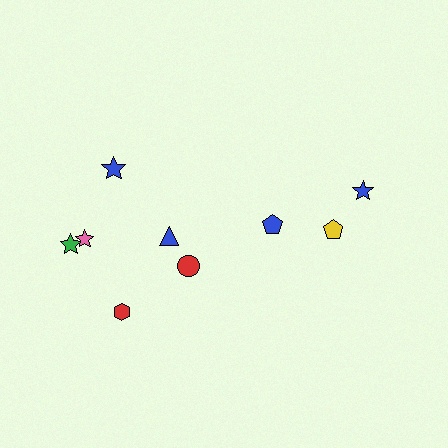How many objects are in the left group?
There are 6 objects.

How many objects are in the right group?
There are 3 objects.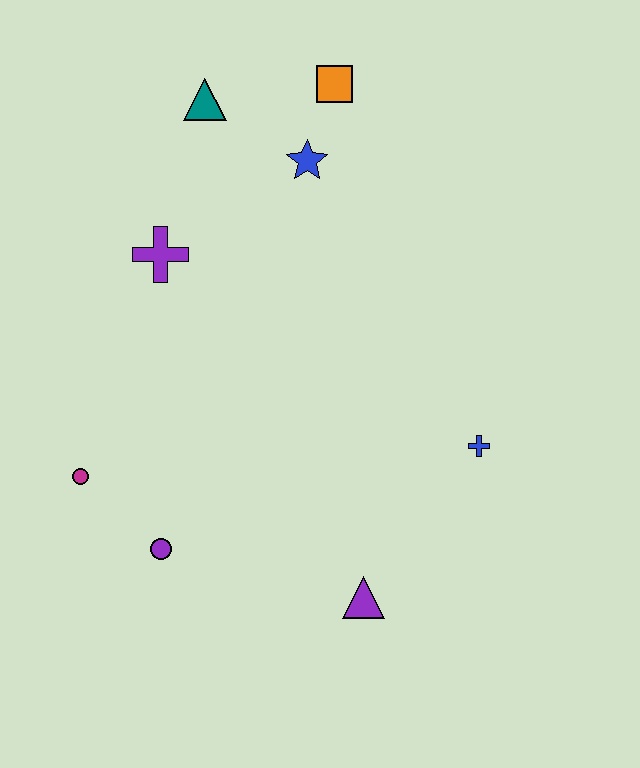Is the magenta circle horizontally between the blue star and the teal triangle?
No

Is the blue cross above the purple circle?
Yes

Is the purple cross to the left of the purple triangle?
Yes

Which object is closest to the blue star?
The orange square is closest to the blue star.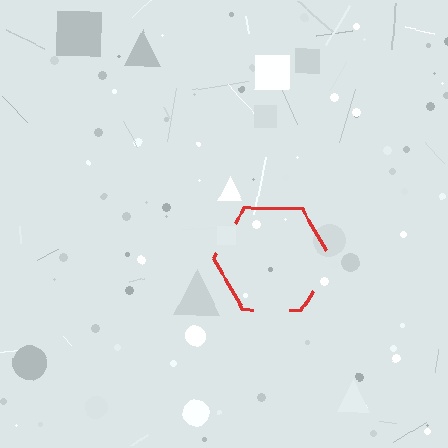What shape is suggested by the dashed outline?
The dashed outline suggests a hexagon.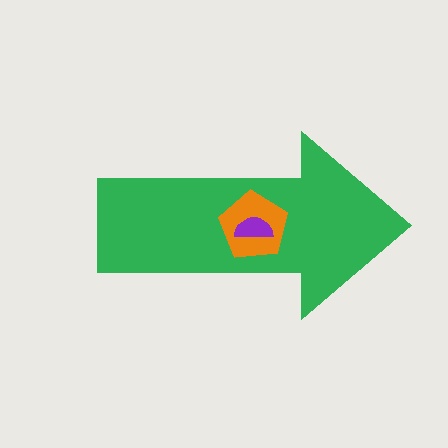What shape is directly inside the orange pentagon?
The purple semicircle.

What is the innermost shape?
The purple semicircle.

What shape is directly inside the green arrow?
The orange pentagon.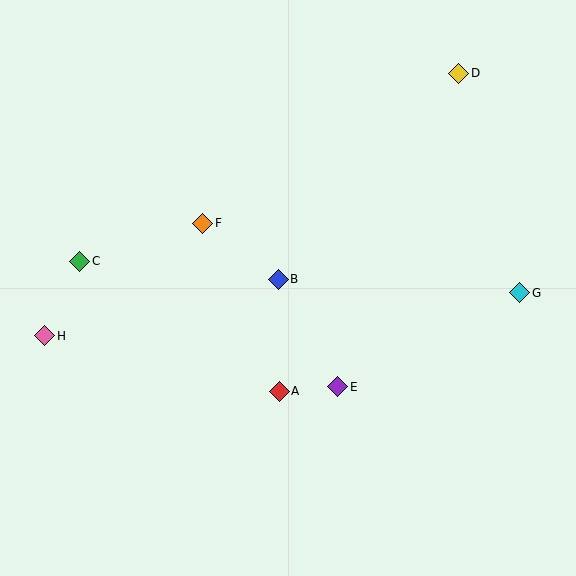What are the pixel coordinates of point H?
Point H is at (45, 336).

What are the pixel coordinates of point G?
Point G is at (520, 293).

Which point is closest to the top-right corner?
Point D is closest to the top-right corner.